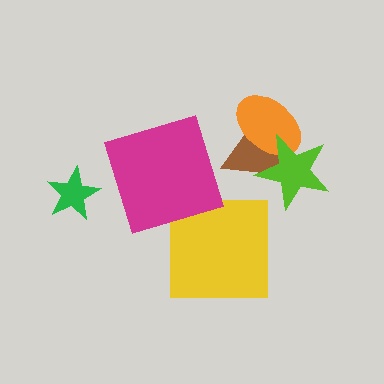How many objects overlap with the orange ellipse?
2 objects overlap with the orange ellipse.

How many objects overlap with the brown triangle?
2 objects overlap with the brown triangle.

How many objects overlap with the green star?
0 objects overlap with the green star.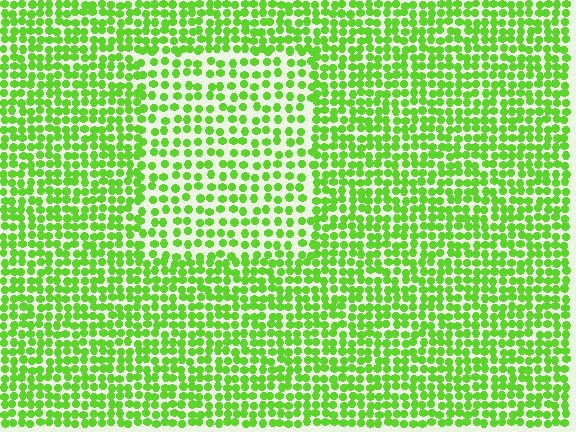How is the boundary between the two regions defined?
The boundary is defined by a change in element density (approximately 1.6x ratio). All elements are the same color, size, and shape.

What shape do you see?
I see a rectangle.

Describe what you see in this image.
The image contains small lime elements arranged at two different densities. A rectangle-shaped region is visible where the elements are less densely packed than the surrounding area.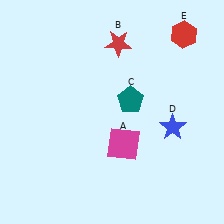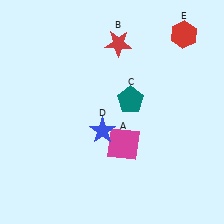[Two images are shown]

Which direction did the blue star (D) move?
The blue star (D) moved left.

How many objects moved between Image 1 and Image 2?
1 object moved between the two images.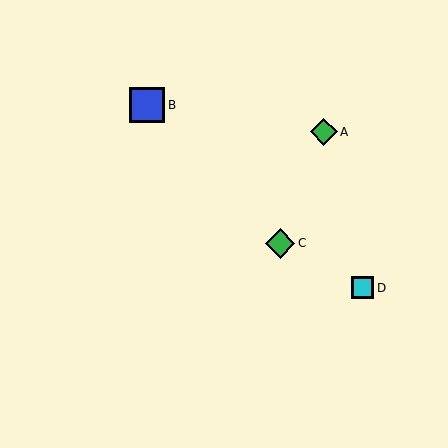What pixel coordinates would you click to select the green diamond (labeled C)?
Click at (280, 243) to select the green diamond C.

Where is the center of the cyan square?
The center of the cyan square is at (363, 288).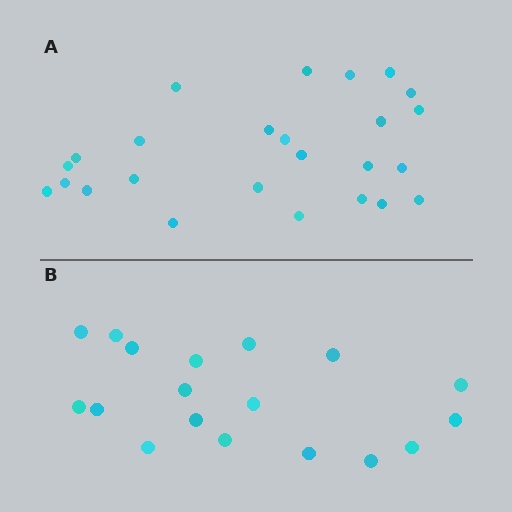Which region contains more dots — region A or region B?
Region A (the top region) has more dots.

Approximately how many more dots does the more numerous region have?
Region A has roughly 8 or so more dots than region B.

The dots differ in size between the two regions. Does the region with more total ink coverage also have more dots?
No. Region B has more total ink coverage because its dots are larger, but region A actually contains more individual dots. Total area can be misleading — the number of items is what matters here.